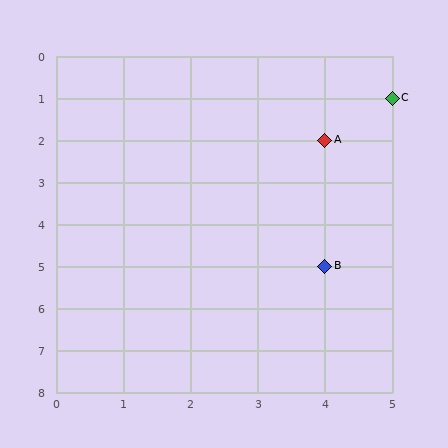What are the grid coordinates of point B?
Point B is at grid coordinates (4, 5).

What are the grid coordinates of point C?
Point C is at grid coordinates (5, 1).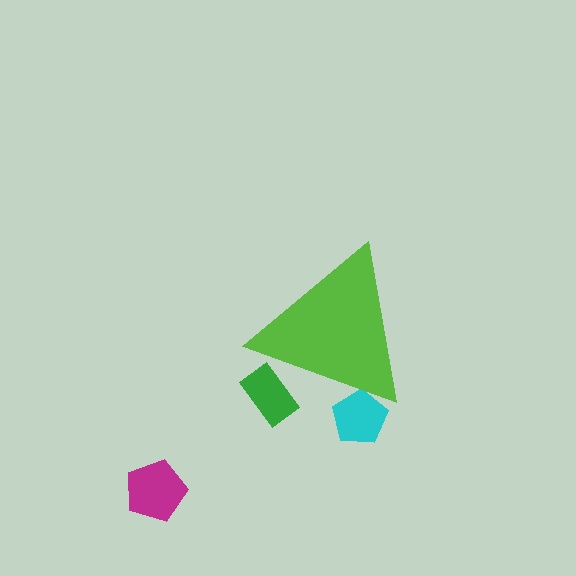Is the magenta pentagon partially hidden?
No, the magenta pentagon is fully visible.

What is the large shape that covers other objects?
A lime triangle.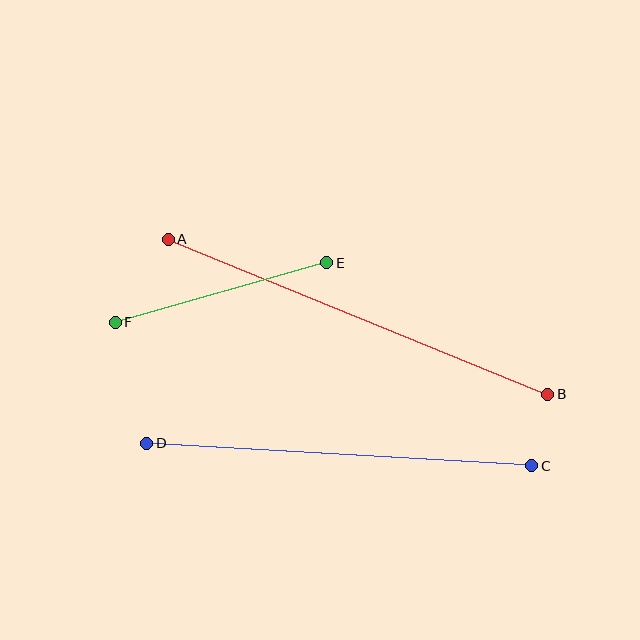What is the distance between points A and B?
The distance is approximately 410 pixels.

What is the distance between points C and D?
The distance is approximately 386 pixels.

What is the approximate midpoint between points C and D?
The midpoint is at approximately (339, 454) pixels.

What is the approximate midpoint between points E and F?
The midpoint is at approximately (221, 293) pixels.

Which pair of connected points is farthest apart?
Points A and B are farthest apart.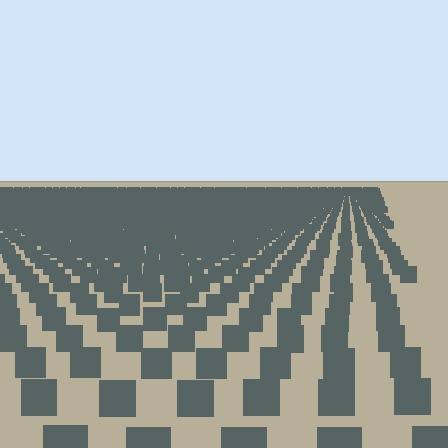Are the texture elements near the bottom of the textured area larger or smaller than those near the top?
Larger. Near the bottom, elements are closer to the viewer and appear at a bigger on-screen size.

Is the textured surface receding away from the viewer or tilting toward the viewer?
The surface is receding away from the viewer. Texture elements get smaller and denser toward the top.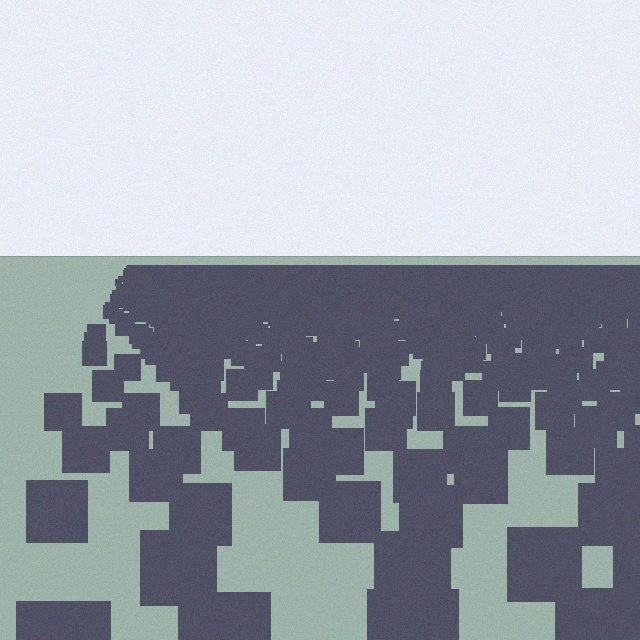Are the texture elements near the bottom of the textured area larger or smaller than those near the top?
Larger. Near the bottom, elements are closer to the viewer and appear at a bigger on-screen size.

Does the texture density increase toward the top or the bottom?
Density increases toward the top.